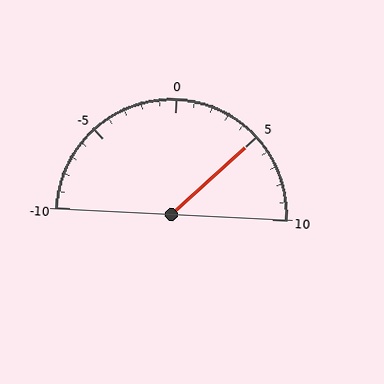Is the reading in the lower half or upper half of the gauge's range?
The reading is in the upper half of the range (-10 to 10).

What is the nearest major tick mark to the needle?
The nearest major tick mark is 5.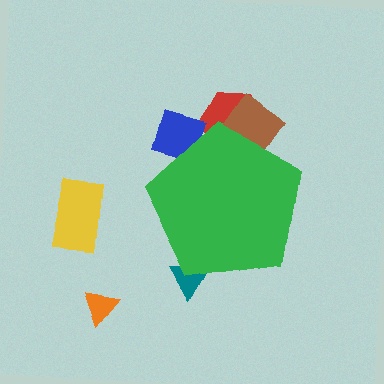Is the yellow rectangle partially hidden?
No, the yellow rectangle is fully visible.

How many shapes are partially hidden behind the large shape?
4 shapes are partially hidden.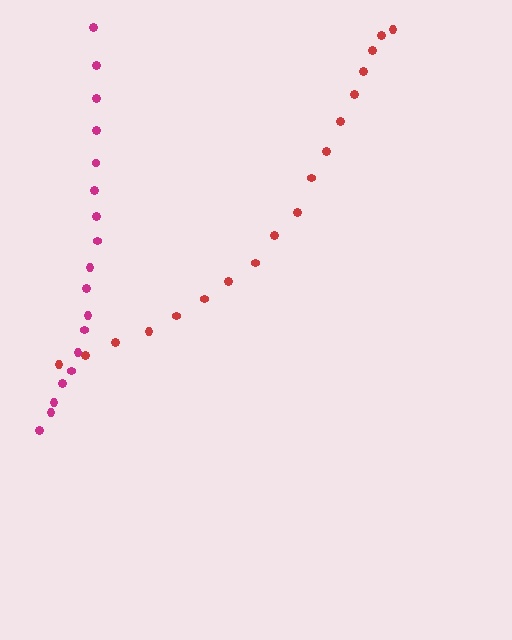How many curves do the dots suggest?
There are 2 distinct paths.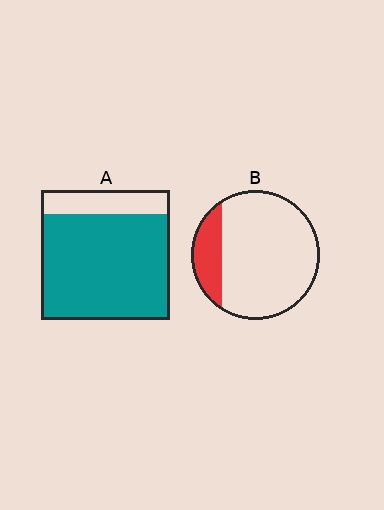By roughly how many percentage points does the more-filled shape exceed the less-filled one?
By roughly 65 percentage points (A over B).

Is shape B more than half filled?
No.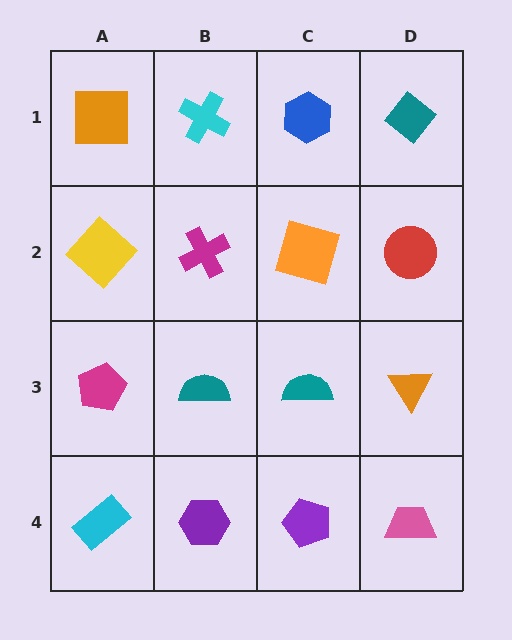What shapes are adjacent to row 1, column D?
A red circle (row 2, column D), a blue hexagon (row 1, column C).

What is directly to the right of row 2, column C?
A red circle.